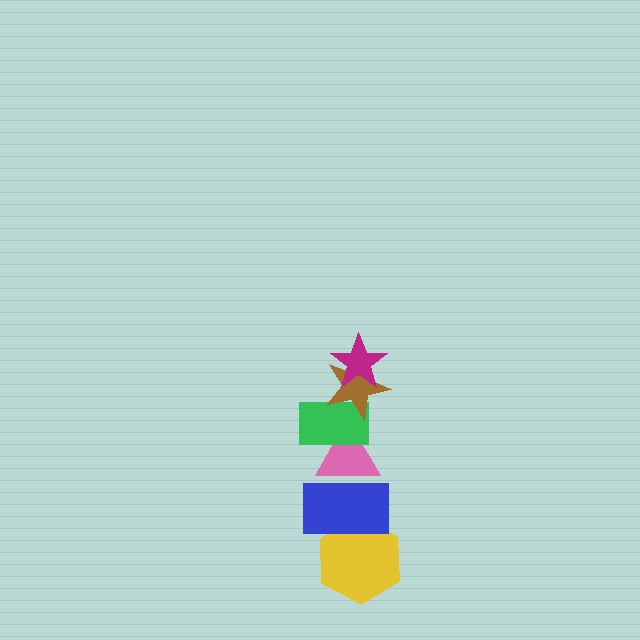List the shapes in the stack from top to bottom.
From top to bottom: the magenta star, the brown star, the green rectangle, the pink triangle, the blue rectangle, the yellow hexagon.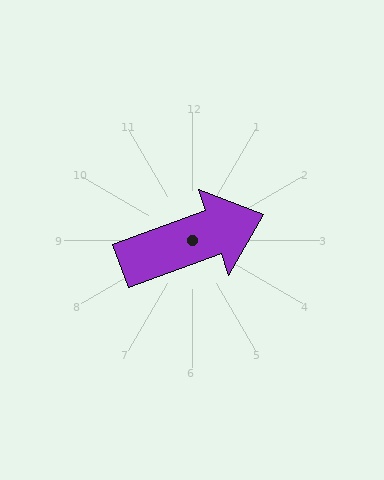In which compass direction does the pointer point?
East.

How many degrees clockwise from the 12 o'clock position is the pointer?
Approximately 70 degrees.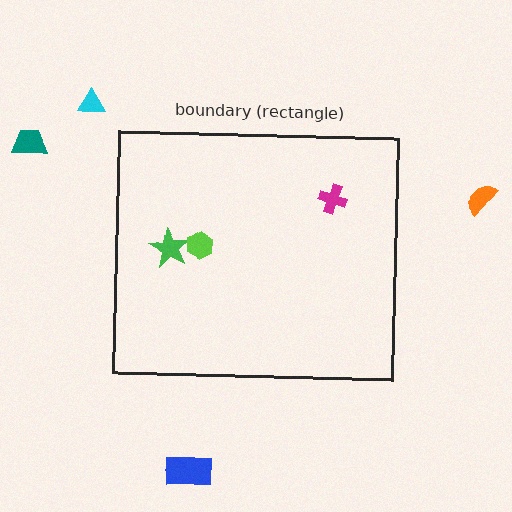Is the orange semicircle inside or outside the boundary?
Outside.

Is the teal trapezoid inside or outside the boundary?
Outside.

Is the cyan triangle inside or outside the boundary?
Outside.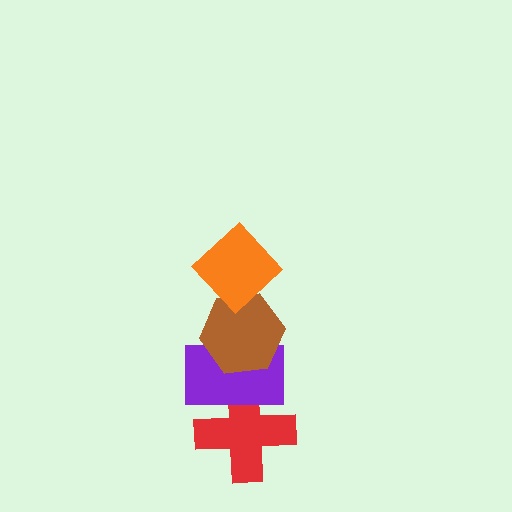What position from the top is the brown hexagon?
The brown hexagon is 2nd from the top.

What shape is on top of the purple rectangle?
The brown hexagon is on top of the purple rectangle.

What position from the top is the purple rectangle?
The purple rectangle is 3rd from the top.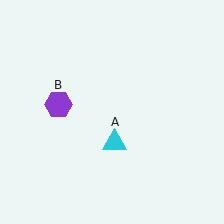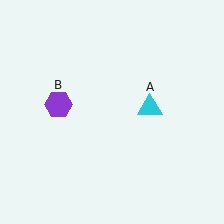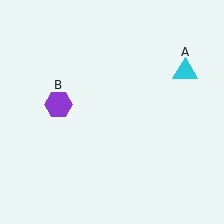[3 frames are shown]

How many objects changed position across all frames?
1 object changed position: cyan triangle (object A).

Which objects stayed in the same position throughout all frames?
Purple hexagon (object B) remained stationary.